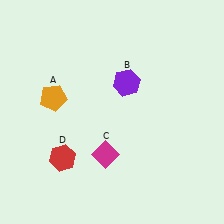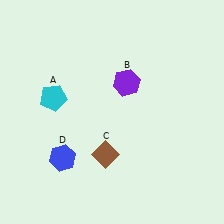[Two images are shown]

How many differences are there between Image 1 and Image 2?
There are 3 differences between the two images.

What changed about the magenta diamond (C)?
In Image 1, C is magenta. In Image 2, it changed to brown.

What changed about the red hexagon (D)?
In Image 1, D is red. In Image 2, it changed to blue.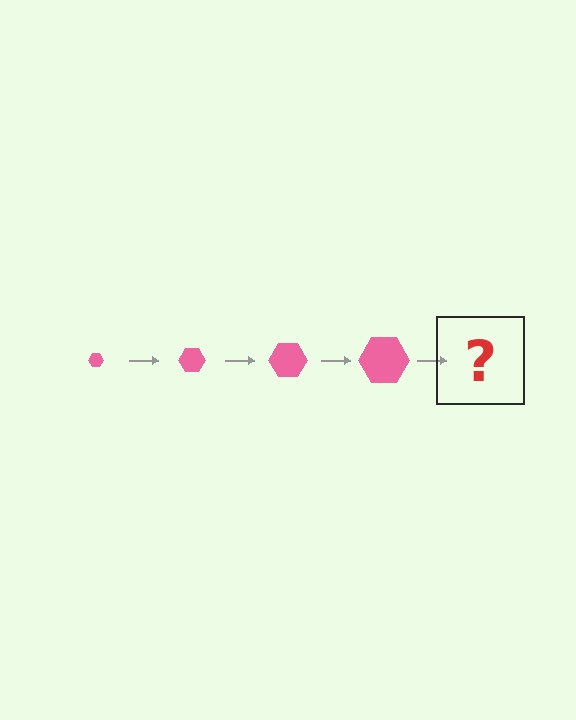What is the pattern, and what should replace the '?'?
The pattern is that the hexagon gets progressively larger each step. The '?' should be a pink hexagon, larger than the previous one.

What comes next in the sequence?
The next element should be a pink hexagon, larger than the previous one.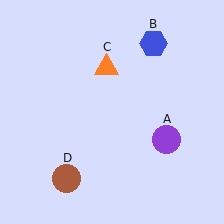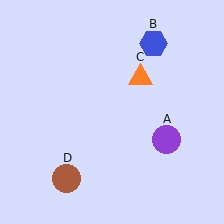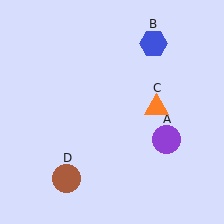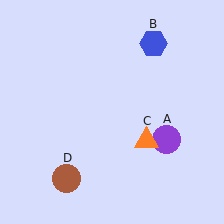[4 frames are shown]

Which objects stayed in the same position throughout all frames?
Purple circle (object A) and blue hexagon (object B) and brown circle (object D) remained stationary.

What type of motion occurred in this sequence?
The orange triangle (object C) rotated clockwise around the center of the scene.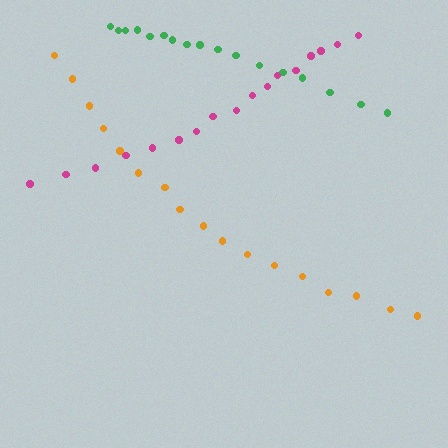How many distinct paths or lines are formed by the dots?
There are 3 distinct paths.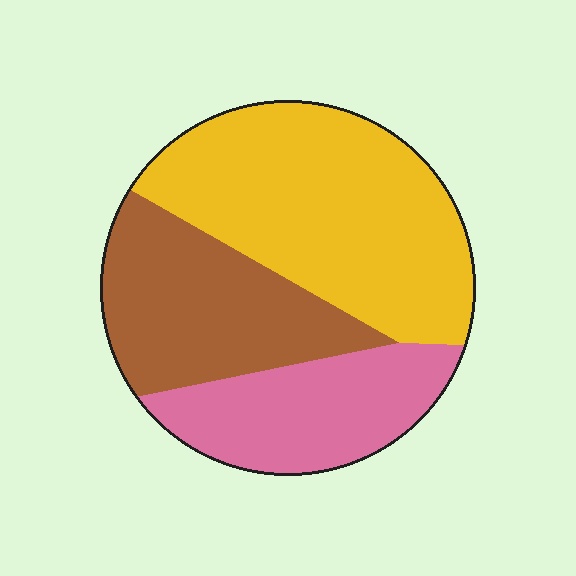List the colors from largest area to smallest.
From largest to smallest: yellow, brown, pink.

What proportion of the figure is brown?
Brown covers around 30% of the figure.